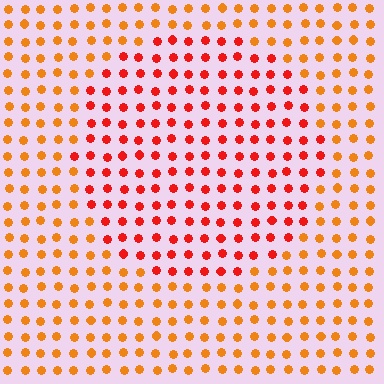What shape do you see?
I see a circle.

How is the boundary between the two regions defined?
The boundary is defined purely by a slight shift in hue (about 31 degrees). Spacing, size, and orientation are identical on both sides.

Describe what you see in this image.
The image is filled with small orange elements in a uniform arrangement. A circle-shaped region is visible where the elements are tinted to a slightly different hue, forming a subtle color boundary.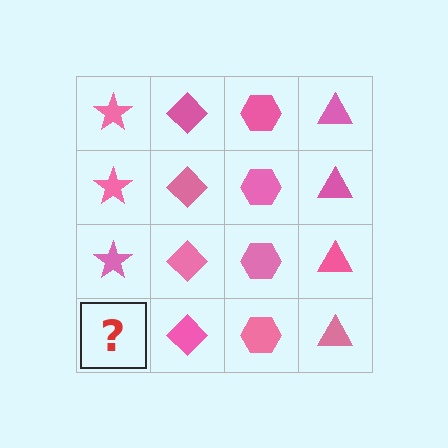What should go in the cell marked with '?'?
The missing cell should contain a pink star.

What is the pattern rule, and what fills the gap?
The rule is that each column has a consistent shape. The gap should be filled with a pink star.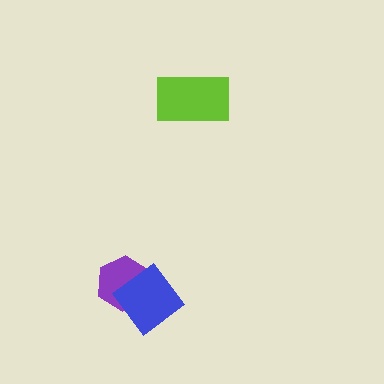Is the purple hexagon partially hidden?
Yes, it is partially covered by another shape.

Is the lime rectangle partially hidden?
No, no other shape covers it.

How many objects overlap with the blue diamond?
1 object overlaps with the blue diamond.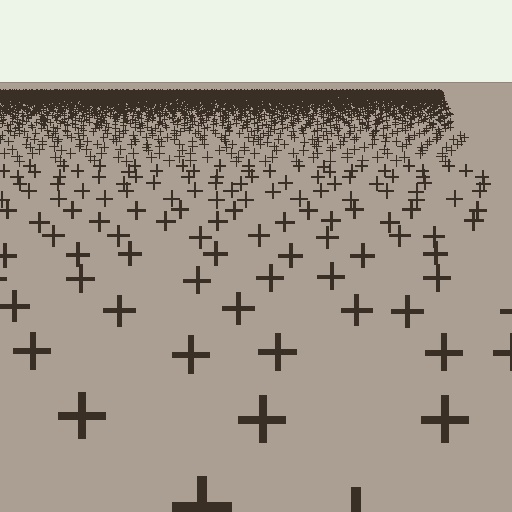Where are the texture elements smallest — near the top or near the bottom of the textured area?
Near the top.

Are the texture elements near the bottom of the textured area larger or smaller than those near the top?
Larger. Near the bottom, elements are closer to the viewer and appear at a bigger on-screen size.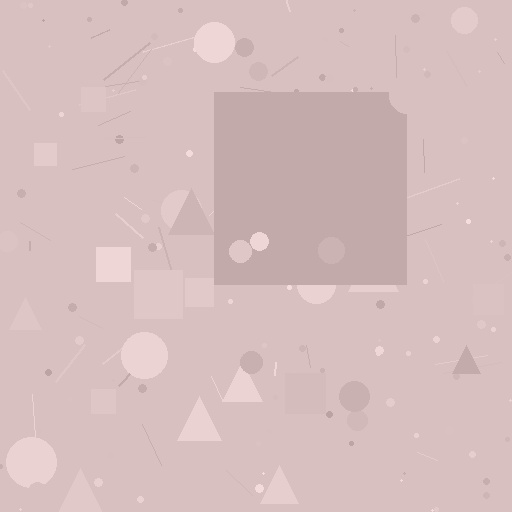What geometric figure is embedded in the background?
A square is embedded in the background.